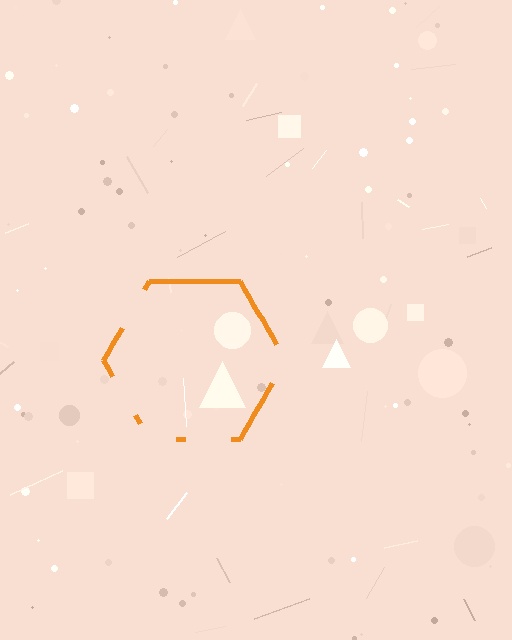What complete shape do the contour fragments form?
The contour fragments form a hexagon.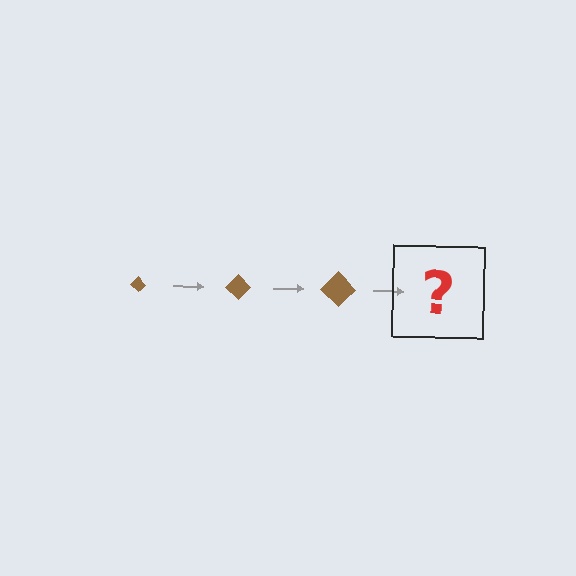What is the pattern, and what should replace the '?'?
The pattern is that the diamond gets progressively larger each step. The '?' should be a brown diamond, larger than the previous one.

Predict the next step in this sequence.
The next step is a brown diamond, larger than the previous one.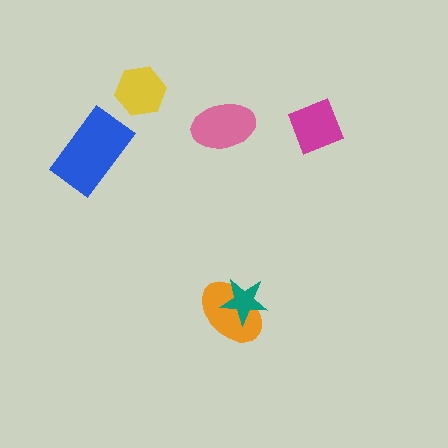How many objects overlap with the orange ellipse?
1 object overlaps with the orange ellipse.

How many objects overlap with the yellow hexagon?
0 objects overlap with the yellow hexagon.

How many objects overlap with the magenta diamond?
0 objects overlap with the magenta diamond.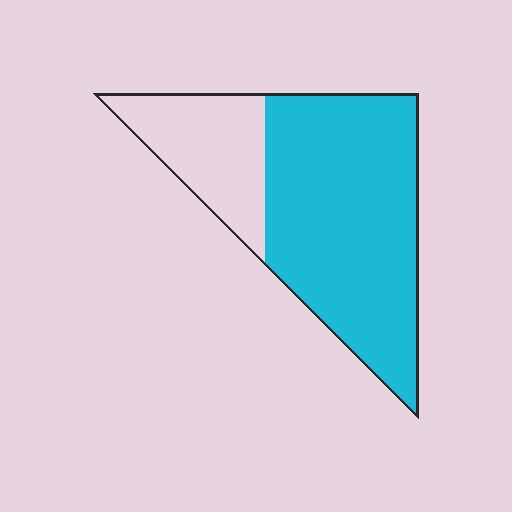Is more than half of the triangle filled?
Yes.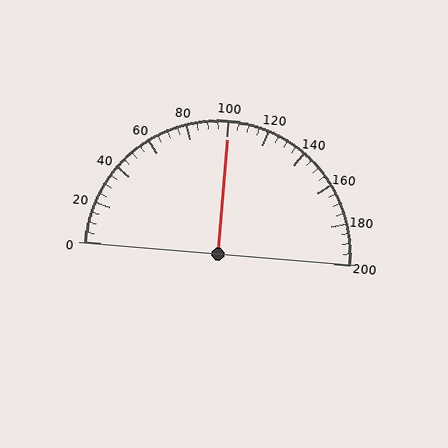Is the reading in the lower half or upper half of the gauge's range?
The reading is in the upper half of the range (0 to 200).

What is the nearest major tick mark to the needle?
The nearest major tick mark is 100.